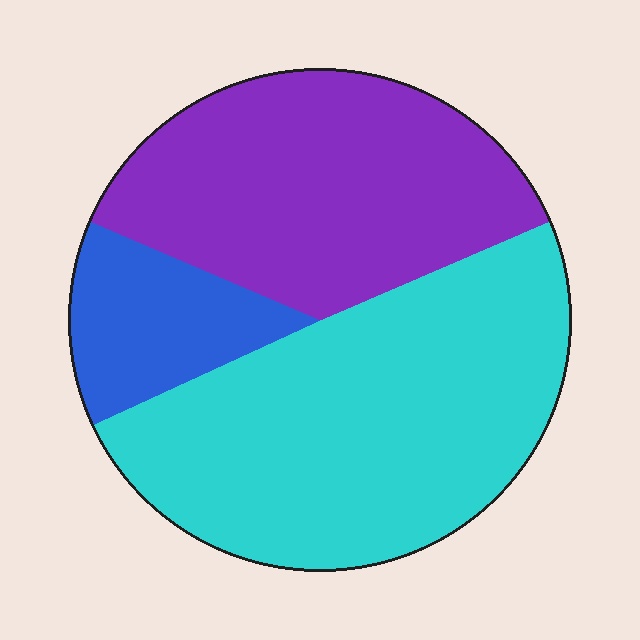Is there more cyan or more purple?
Cyan.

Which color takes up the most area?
Cyan, at roughly 50%.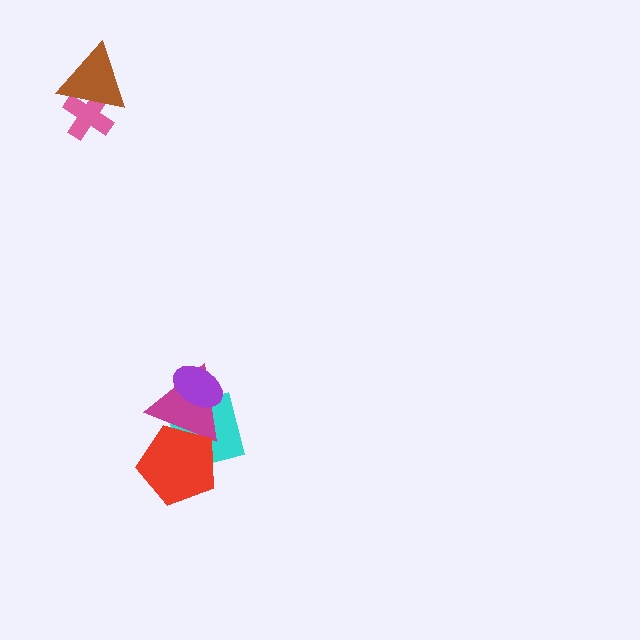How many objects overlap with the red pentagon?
2 objects overlap with the red pentagon.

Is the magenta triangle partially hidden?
Yes, it is partially covered by another shape.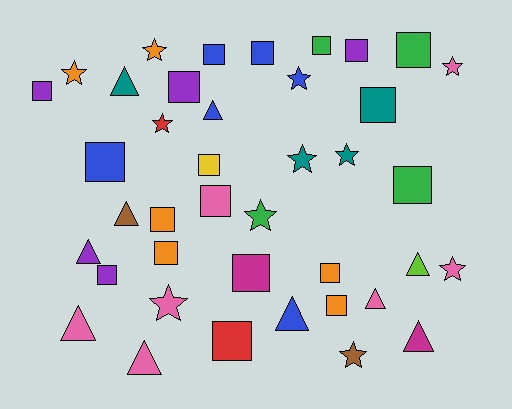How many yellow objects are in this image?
There is 1 yellow object.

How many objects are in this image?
There are 40 objects.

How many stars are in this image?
There are 11 stars.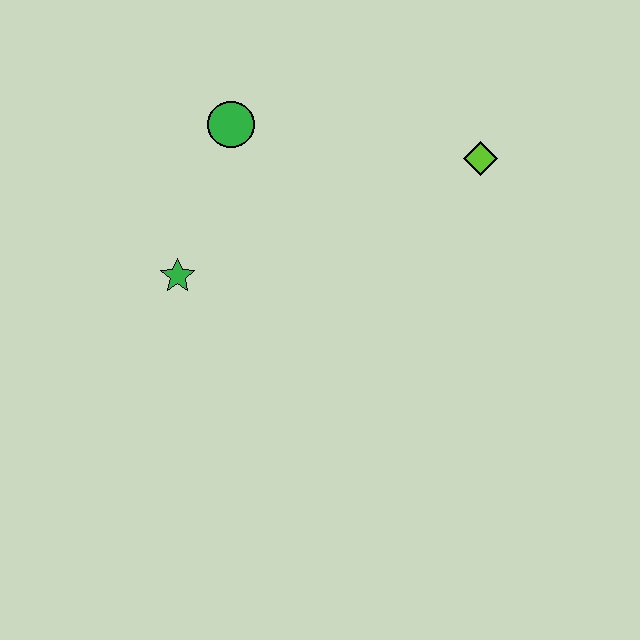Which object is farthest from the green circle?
The lime diamond is farthest from the green circle.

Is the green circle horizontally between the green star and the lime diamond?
Yes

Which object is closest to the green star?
The green circle is closest to the green star.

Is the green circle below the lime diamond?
No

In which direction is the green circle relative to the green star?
The green circle is above the green star.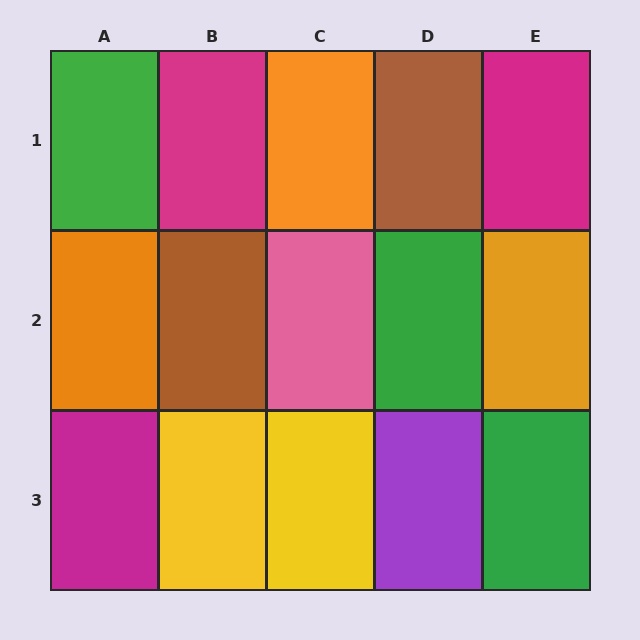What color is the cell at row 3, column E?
Green.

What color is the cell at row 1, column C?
Orange.